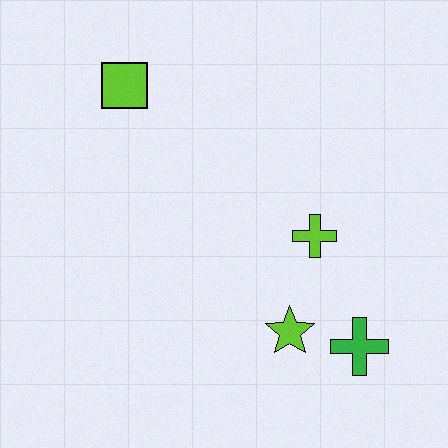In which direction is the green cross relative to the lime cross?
The green cross is below the lime cross.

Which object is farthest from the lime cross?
The lime square is farthest from the lime cross.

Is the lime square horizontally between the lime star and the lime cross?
No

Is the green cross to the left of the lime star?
No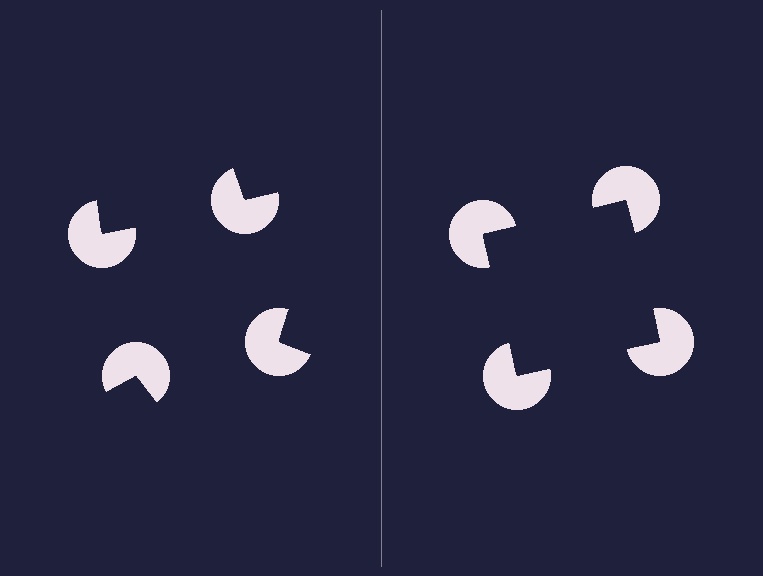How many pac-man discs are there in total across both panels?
8 — 4 on each side.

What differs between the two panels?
The pac-man discs are positioned identically on both sides; only the wedge orientations differ. On the right they align to a square; on the left they are misaligned.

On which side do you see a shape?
An illusory square appears on the right side. On the left side the wedge cuts are rotated, so no coherent shape forms.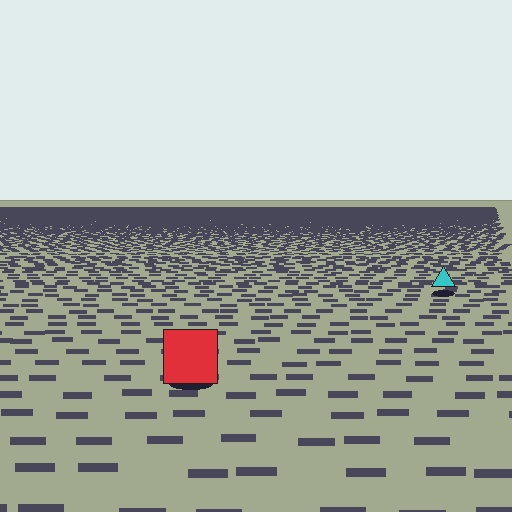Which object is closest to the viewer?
The red square is closest. The texture marks near it are larger and more spread out.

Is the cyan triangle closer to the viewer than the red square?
No. The red square is closer — you can tell from the texture gradient: the ground texture is coarser near it.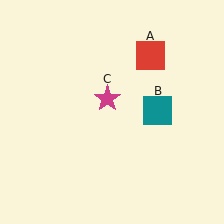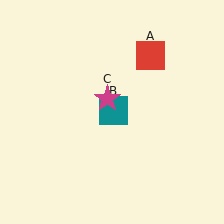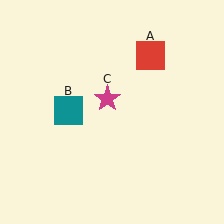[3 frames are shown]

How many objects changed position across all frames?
1 object changed position: teal square (object B).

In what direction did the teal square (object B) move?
The teal square (object B) moved left.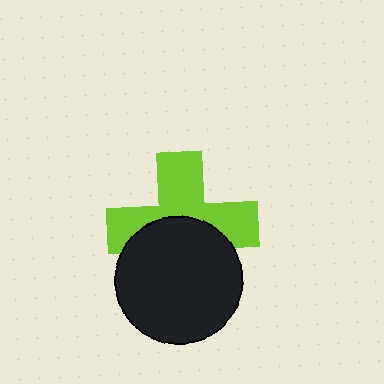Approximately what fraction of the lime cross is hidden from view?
Roughly 44% of the lime cross is hidden behind the black circle.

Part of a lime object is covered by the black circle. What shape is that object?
It is a cross.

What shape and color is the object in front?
The object in front is a black circle.